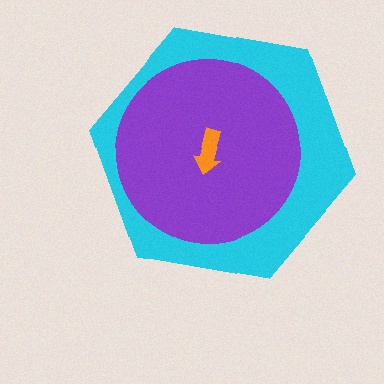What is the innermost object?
The orange arrow.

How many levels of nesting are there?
3.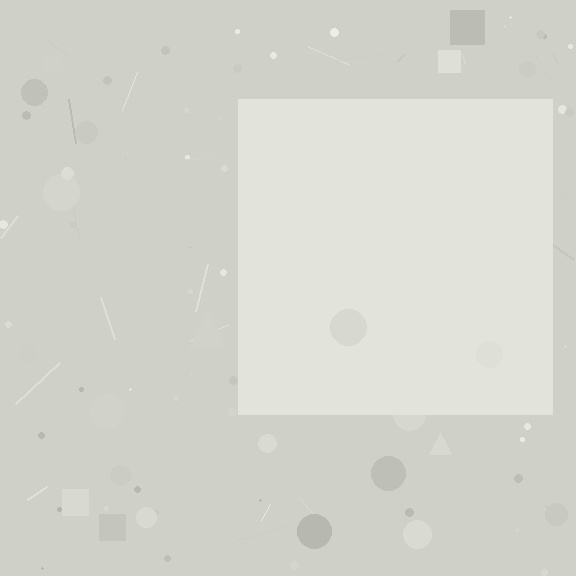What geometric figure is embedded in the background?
A square is embedded in the background.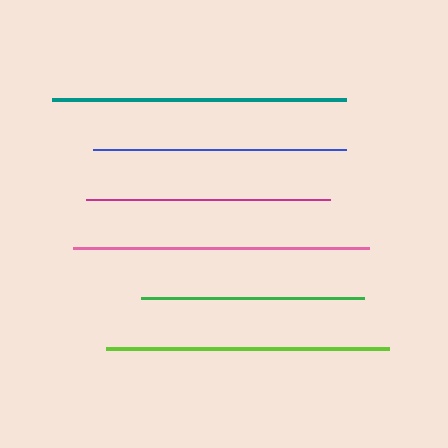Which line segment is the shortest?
The green line is the shortest at approximately 224 pixels.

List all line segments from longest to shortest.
From longest to shortest: pink, teal, lime, blue, magenta, green.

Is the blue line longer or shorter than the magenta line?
The blue line is longer than the magenta line.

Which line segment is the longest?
The pink line is the longest at approximately 295 pixels.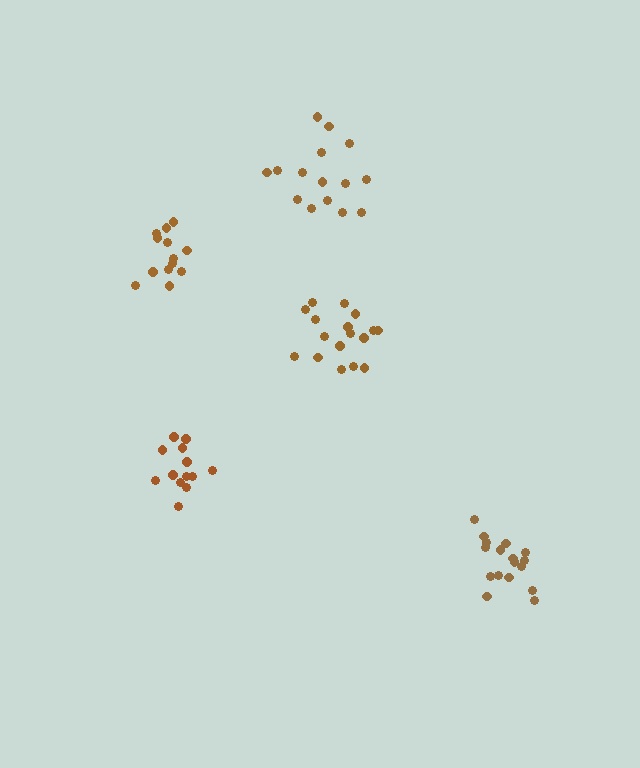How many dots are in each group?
Group 1: 13 dots, Group 2: 15 dots, Group 3: 17 dots, Group 4: 17 dots, Group 5: 14 dots (76 total).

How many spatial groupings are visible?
There are 5 spatial groupings.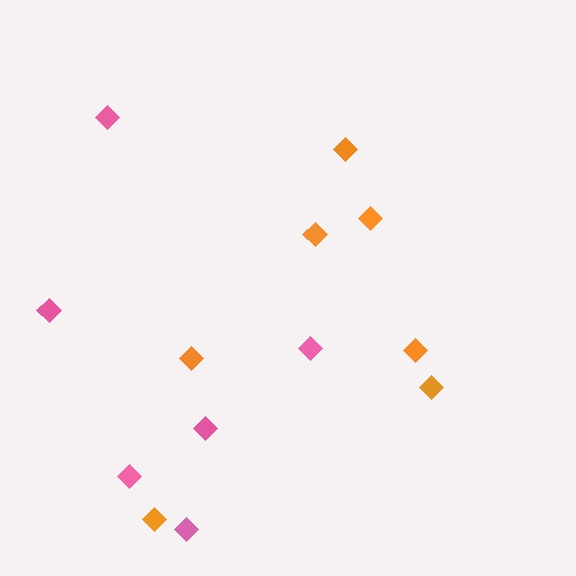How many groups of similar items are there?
There are 2 groups: one group of orange diamonds (7) and one group of pink diamonds (6).